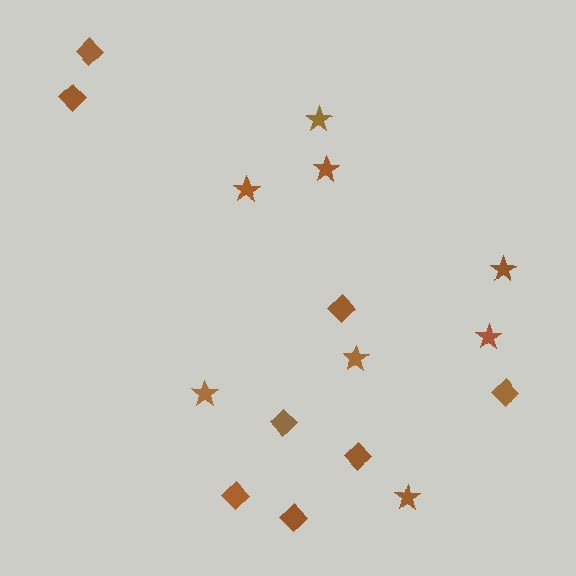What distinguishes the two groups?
There are 2 groups: one group of diamonds (8) and one group of stars (8).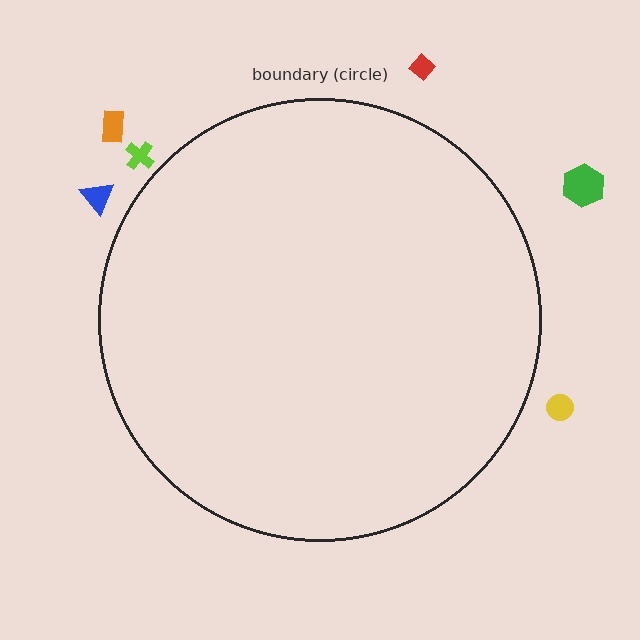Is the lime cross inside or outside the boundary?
Outside.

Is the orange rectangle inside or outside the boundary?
Outside.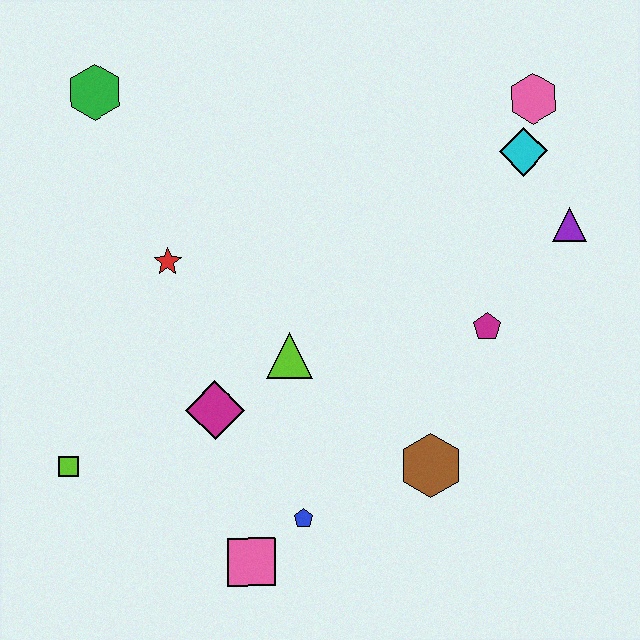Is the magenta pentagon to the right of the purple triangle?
No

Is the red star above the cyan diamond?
No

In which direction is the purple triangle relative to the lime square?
The purple triangle is to the right of the lime square.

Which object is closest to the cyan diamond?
The pink hexagon is closest to the cyan diamond.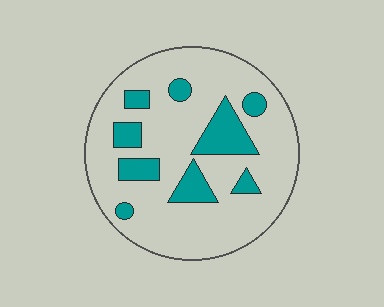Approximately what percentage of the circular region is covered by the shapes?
Approximately 20%.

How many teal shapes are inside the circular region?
9.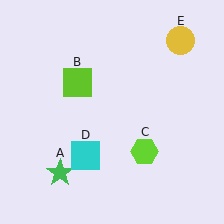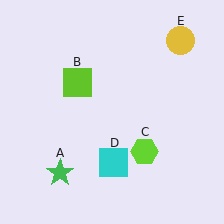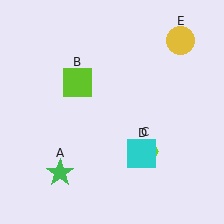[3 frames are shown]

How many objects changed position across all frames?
1 object changed position: cyan square (object D).